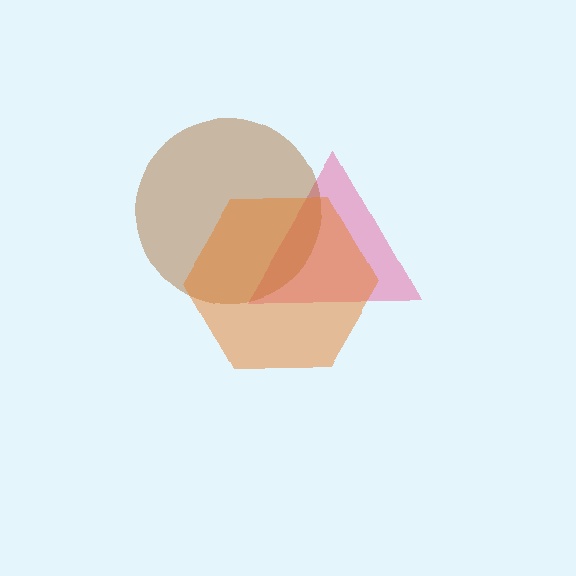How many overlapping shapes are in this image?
There are 3 overlapping shapes in the image.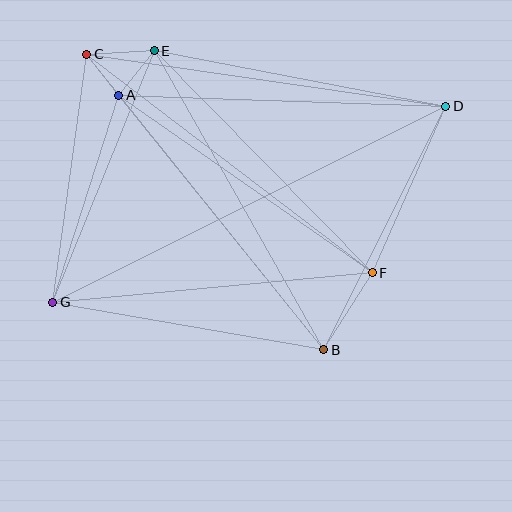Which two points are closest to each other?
Points A and C are closest to each other.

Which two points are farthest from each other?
Points D and G are farthest from each other.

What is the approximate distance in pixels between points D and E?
The distance between D and E is approximately 297 pixels.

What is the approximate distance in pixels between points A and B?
The distance between A and B is approximately 327 pixels.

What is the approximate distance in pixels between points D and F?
The distance between D and F is approximately 182 pixels.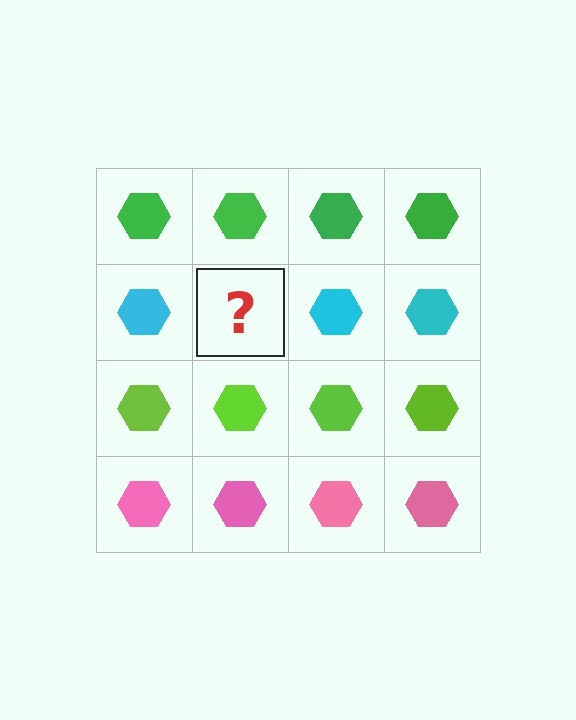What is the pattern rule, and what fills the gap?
The rule is that each row has a consistent color. The gap should be filled with a cyan hexagon.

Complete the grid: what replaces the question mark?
The question mark should be replaced with a cyan hexagon.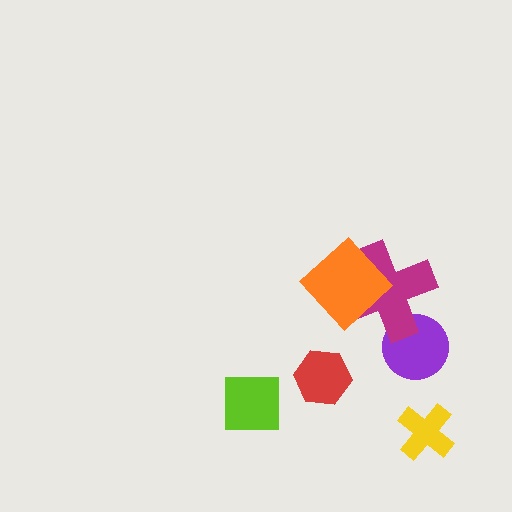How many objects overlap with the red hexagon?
0 objects overlap with the red hexagon.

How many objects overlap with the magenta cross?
2 objects overlap with the magenta cross.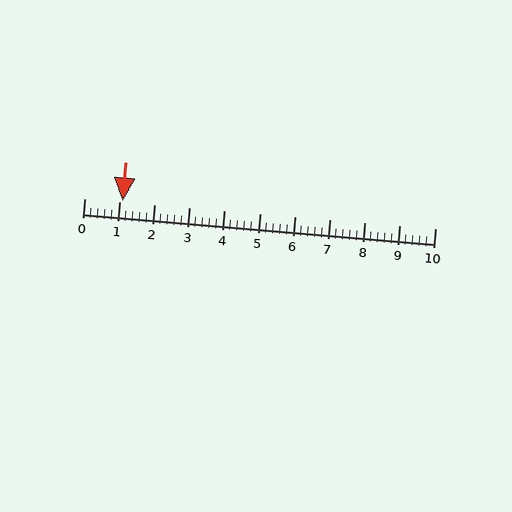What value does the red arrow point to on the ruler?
The red arrow points to approximately 1.1.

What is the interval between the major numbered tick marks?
The major tick marks are spaced 1 units apart.